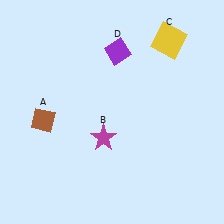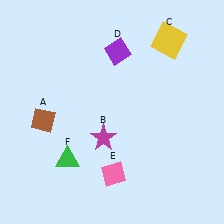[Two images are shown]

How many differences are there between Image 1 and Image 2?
There are 2 differences between the two images.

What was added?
A pink diamond (E), a green triangle (F) were added in Image 2.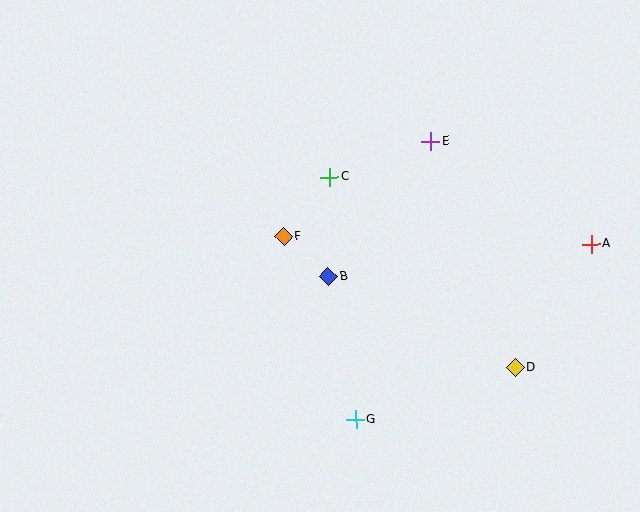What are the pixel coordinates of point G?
Point G is at (356, 419).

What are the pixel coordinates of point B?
Point B is at (328, 276).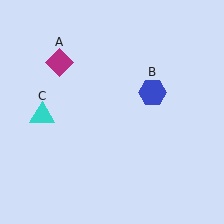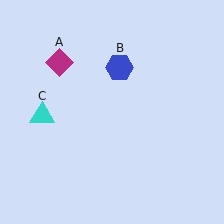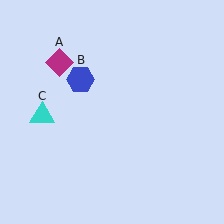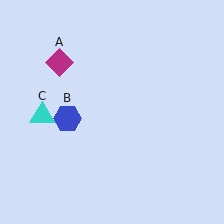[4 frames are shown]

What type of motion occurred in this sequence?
The blue hexagon (object B) rotated counterclockwise around the center of the scene.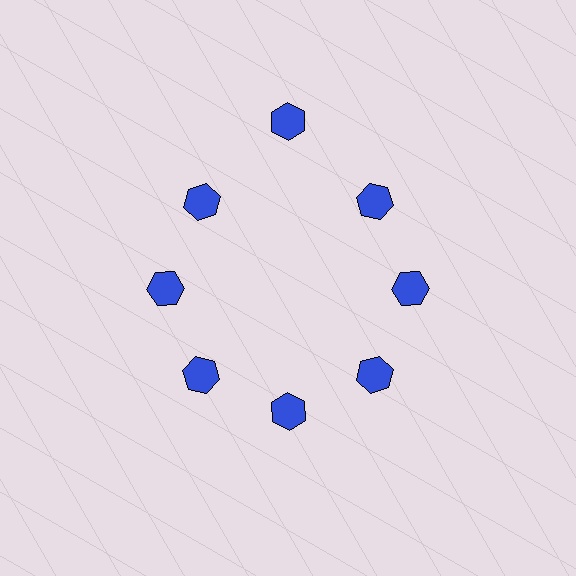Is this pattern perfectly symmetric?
No. The 8 blue hexagons are arranged in a ring, but one element near the 12 o'clock position is pushed outward from the center, breaking the 8-fold rotational symmetry.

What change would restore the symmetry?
The symmetry would be restored by moving it inward, back onto the ring so that all 8 hexagons sit at equal angles and equal distance from the center.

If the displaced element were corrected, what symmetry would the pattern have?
It would have 8-fold rotational symmetry — the pattern would map onto itself every 45 degrees.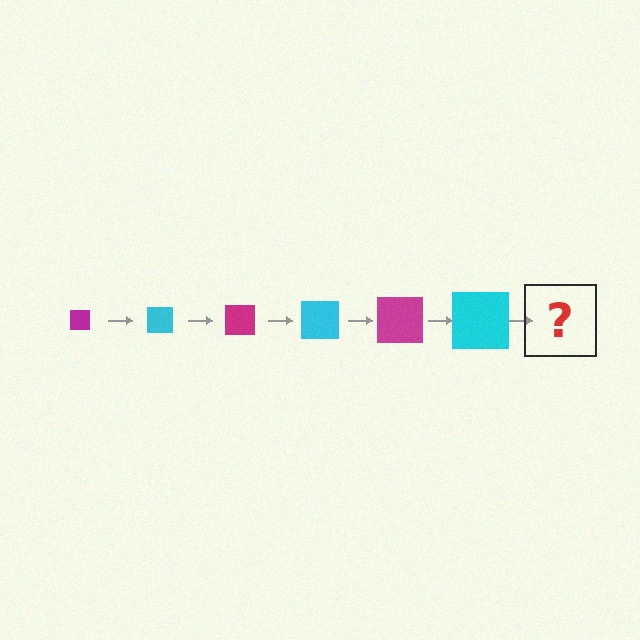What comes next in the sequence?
The next element should be a magenta square, larger than the previous one.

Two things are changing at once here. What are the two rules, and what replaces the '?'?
The two rules are that the square grows larger each step and the color cycles through magenta and cyan. The '?' should be a magenta square, larger than the previous one.